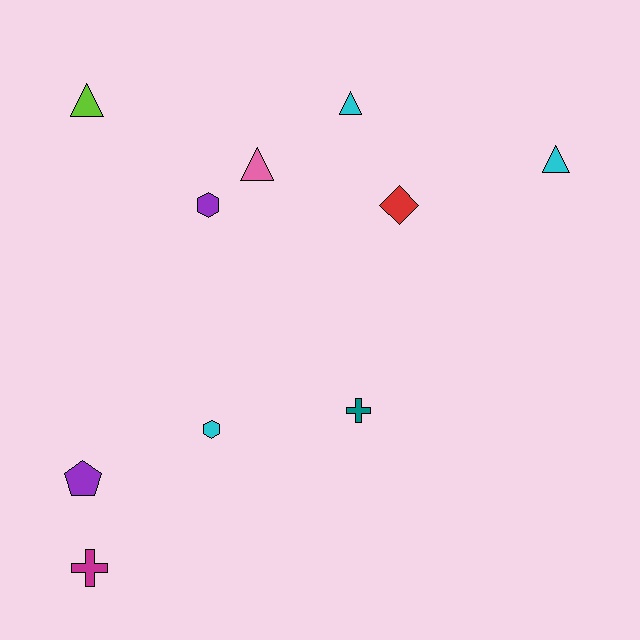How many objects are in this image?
There are 10 objects.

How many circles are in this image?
There are no circles.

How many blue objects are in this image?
There are no blue objects.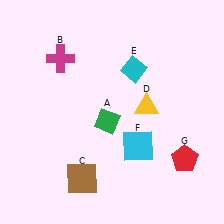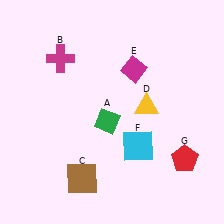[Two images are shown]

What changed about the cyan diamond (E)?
In Image 1, E is cyan. In Image 2, it changed to magenta.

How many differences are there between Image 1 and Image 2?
There is 1 difference between the two images.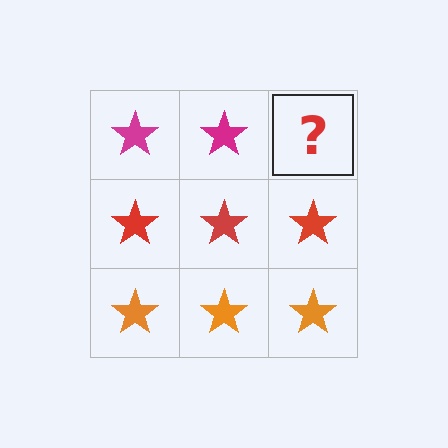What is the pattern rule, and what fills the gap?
The rule is that each row has a consistent color. The gap should be filled with a magenta star.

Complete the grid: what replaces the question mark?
The question mark should be replaced with a magenta star.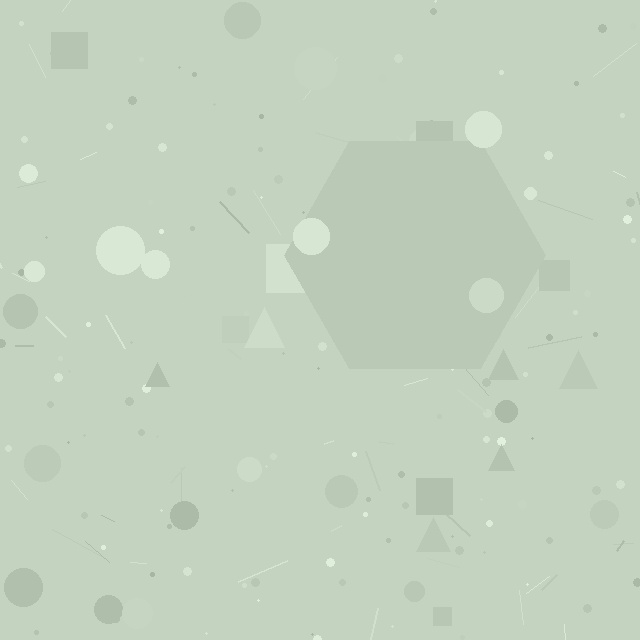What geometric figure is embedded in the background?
A hexagon is embedded in the background.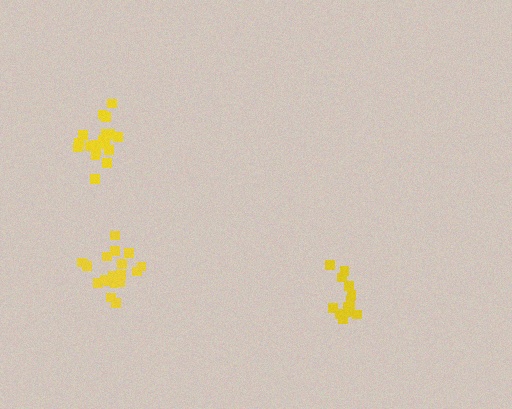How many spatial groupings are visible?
There are 3 spatial groupings.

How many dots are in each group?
Group 1: 19 dots, Group 2: 14 dots, Group 3: 19 dots (52 total).